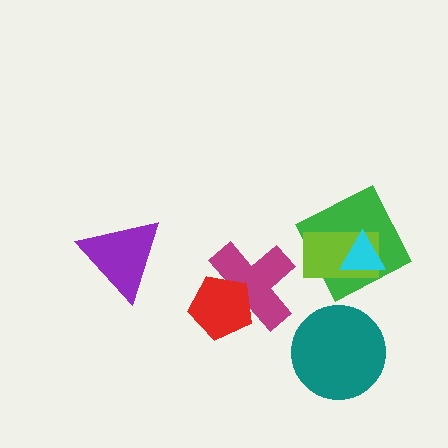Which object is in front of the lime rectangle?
The cyan triangle is in front of the lime rectangle.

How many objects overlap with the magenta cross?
1 object overlaps with the magenta cross.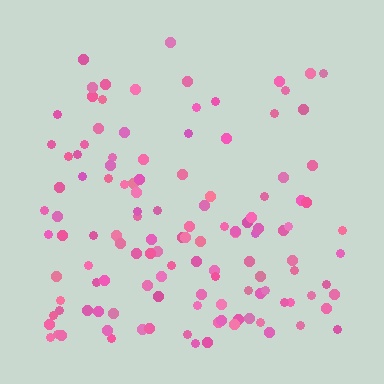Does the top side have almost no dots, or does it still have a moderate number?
Still a moderate number, just noticeably fewer than the bottom.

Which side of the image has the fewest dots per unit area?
The top.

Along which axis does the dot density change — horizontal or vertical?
Vertical.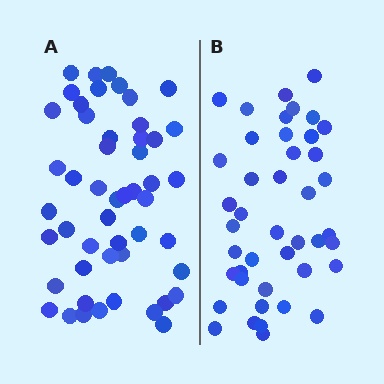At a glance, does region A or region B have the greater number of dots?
Region A (the left region) has more dots.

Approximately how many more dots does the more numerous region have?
Region A has roughly 8 or so more dots than region B.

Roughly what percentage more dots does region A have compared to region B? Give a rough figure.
About 15% more.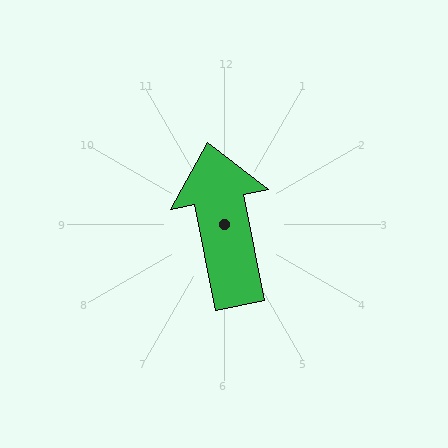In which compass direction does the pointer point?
North.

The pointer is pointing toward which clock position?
Roughly 12 o'clock.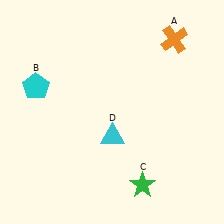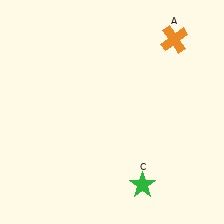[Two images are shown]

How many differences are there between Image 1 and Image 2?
There are 2 differences between the two images.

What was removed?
The cyan pentagon (B), the cyan triangle (D) were removed in Image 2.